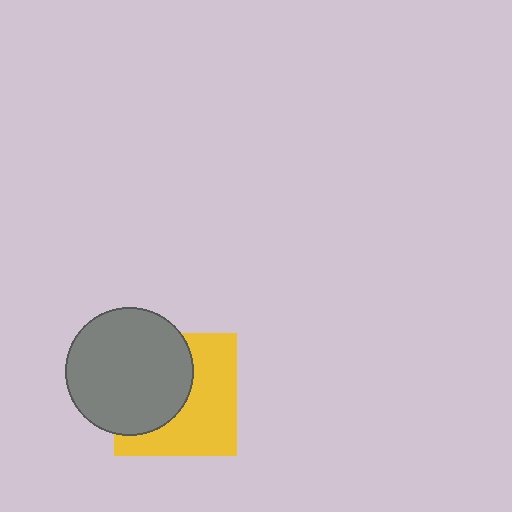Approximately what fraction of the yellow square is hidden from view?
Roughly 47% of the yellow square is hidden behind the gray circle.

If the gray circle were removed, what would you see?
You would see the complete yellow square.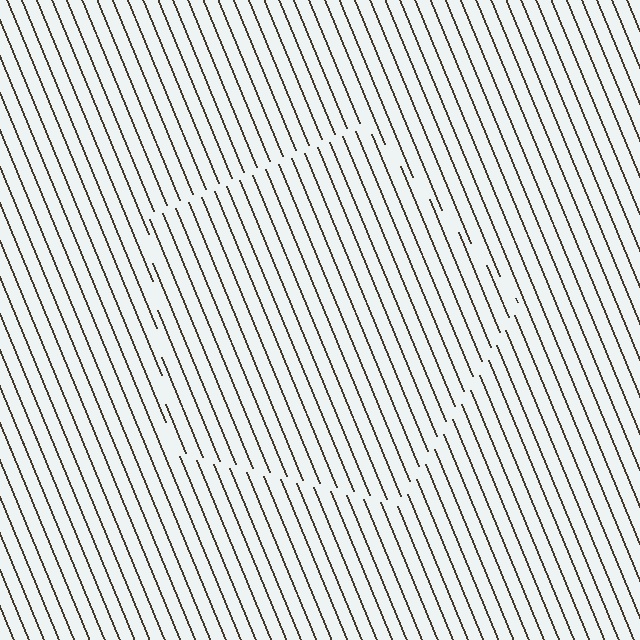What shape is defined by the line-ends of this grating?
An illusory pentagon. The interior of the shape contains the same grating, shifted by half a period — the contour is defined by the phase discontinuity where line-ends from the inner and outer gratings abut.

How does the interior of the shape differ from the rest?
The interior of the shape contains the same grating, shifted by half a period — the contour is defined by the phase discontinuity where line-ends from the inner and outer gratings abut.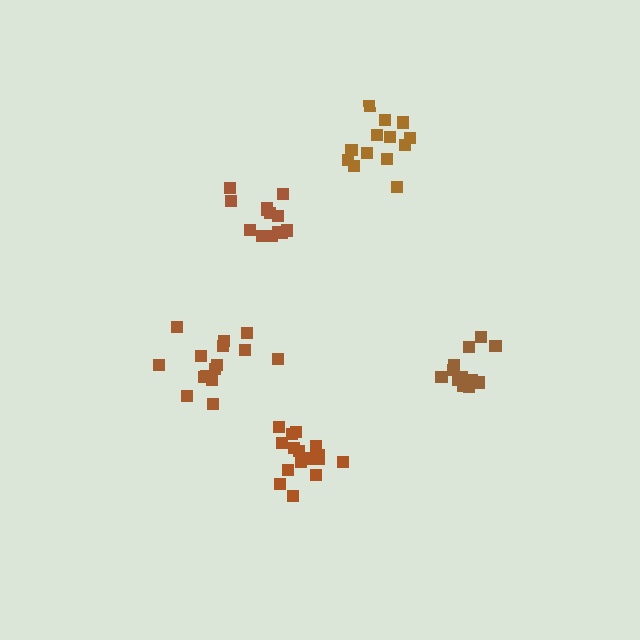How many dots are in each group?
Group 1: 13 dots, Group 2: 13 dots, Group 3: 17 dots, Group 4: 12 dots, Group 5: 16 dots (71 total).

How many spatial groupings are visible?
There are 5 spatial groupings.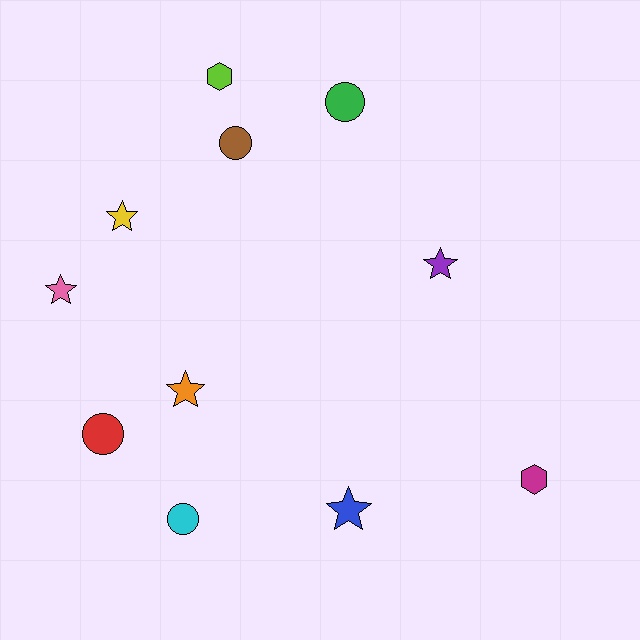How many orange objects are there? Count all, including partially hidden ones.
There is 1 orange object.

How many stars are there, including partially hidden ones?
There are 5 stars.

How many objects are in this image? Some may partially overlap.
There are 11 objects.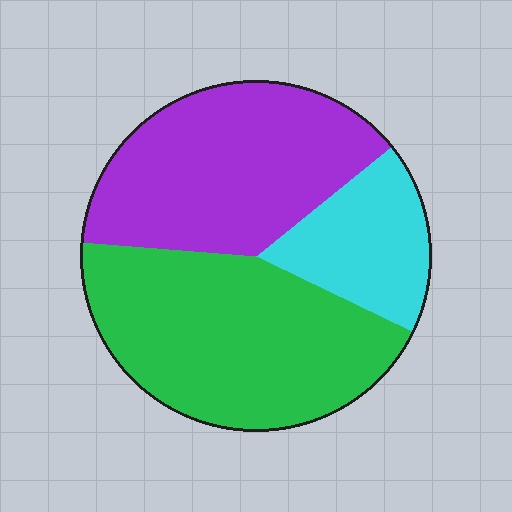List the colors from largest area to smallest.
From largest to smallest: green, purple, cyan.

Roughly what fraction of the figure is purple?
Purple covers 38% of the figure.